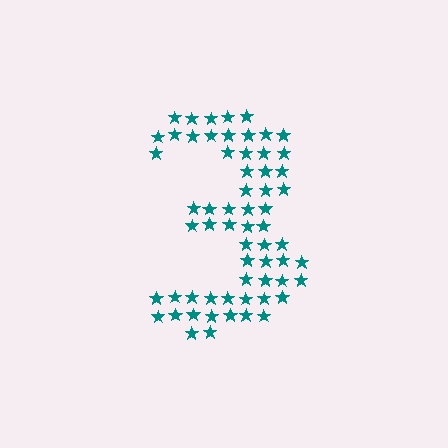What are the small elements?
The small elements are stars.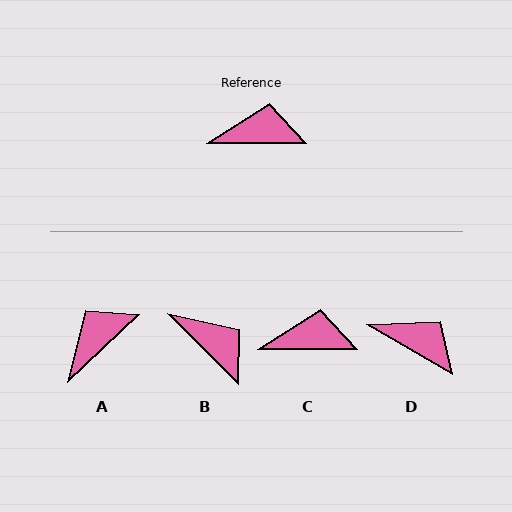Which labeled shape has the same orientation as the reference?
C.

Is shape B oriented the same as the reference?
No, it is off by about 45 degrees.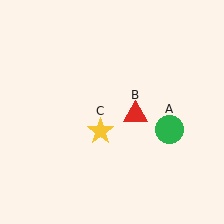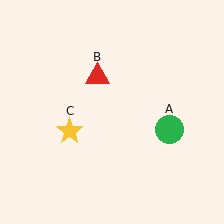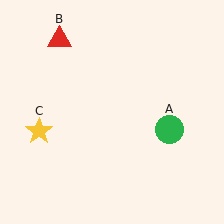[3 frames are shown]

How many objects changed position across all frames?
2 objects changed position: red triangle (object B), yellow star (object C).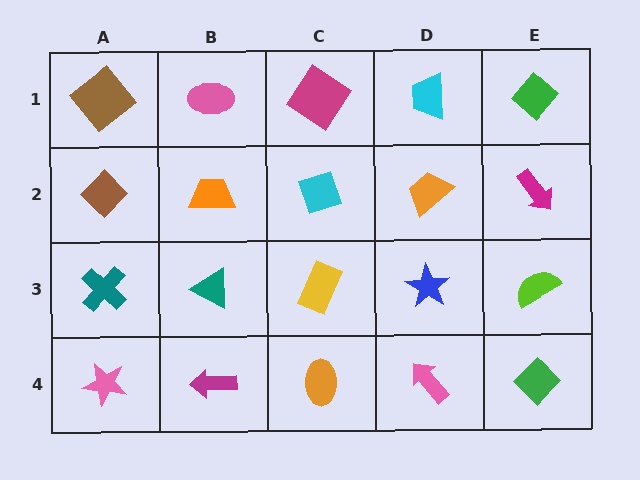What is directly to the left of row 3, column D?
A yellow rectangle.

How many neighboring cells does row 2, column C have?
4.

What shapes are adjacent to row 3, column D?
An orange trapezoid (row 2, column D), a pink arrow (row 4, column D), a yellow rectangle (row 3, column C), a lime semicircle (row 3, column E).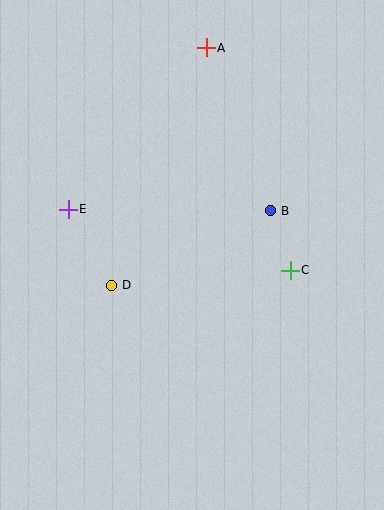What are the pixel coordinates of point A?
Point A is at (206, 48).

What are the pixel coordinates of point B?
Point B is at (270, 211).